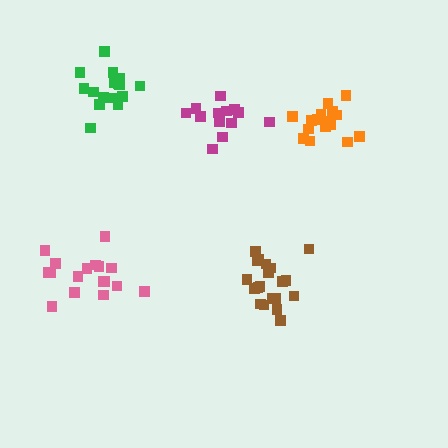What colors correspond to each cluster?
The clusters are colored: orange, brown, green, pink, magenta.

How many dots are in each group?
Group 1: 16 dots, Group 2: 20 dots, Group 3: 17 dots, Group 4: 17 dots, Group 5: 14 dots (84 total).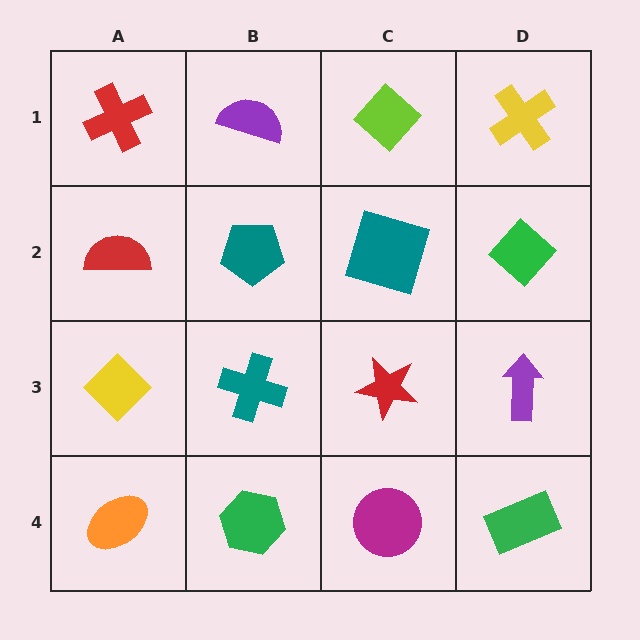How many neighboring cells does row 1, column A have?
2.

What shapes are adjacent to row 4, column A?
A yellow diamond (row 3, column A), a green hexagon (row 4, column B).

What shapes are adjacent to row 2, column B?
A purple semicircle (row 1, column B), a teal cross (row 3, column B), a red semicircle (row 2, column A), a teal square (row 2, column C).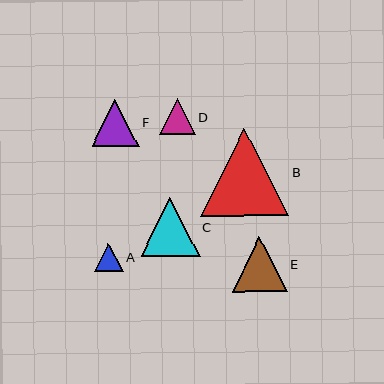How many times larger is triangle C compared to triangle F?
Triangle C is approximately 1.2 times the size of triangle F.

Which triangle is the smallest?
Triangle A is the smallest with a size of approximately 28 pixels.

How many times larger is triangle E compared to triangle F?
Triangle E is approximately 1.2 times the size of triangle F.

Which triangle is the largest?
Triangle B is the largest with a size of approximately 88 pixels.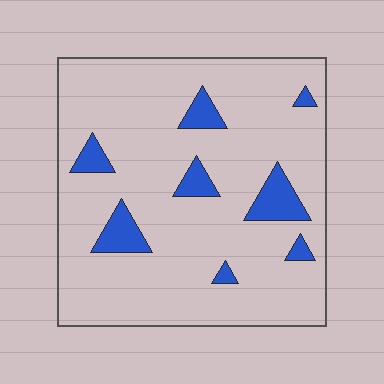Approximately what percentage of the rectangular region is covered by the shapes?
Approximately 10%.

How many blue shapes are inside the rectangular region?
8.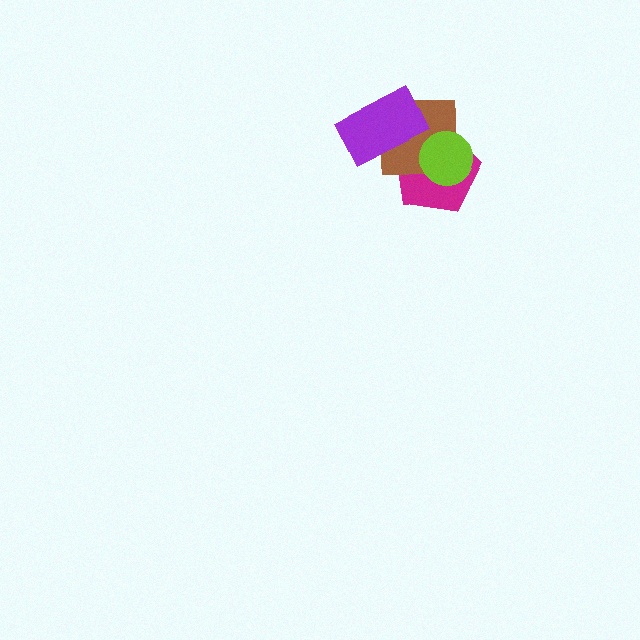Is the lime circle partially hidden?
No, no other shape covers it.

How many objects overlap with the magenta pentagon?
3 objects overlap with the magenta pentagon.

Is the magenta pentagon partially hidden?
Yes, it is partially covered by another shape.